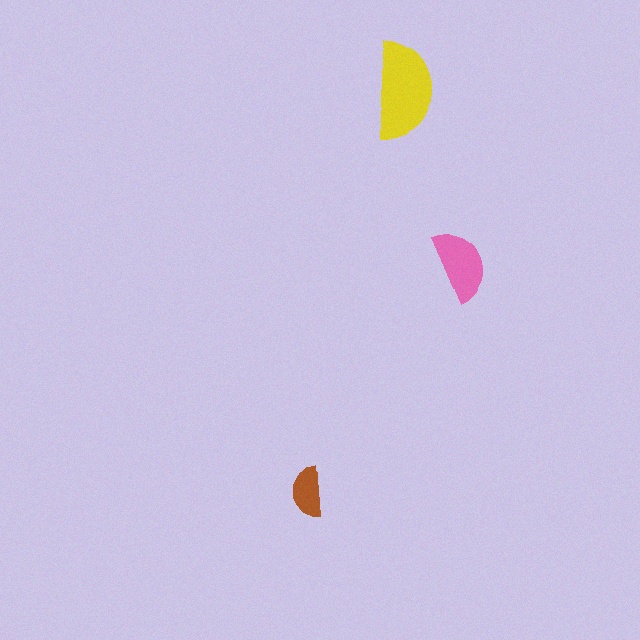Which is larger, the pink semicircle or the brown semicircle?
The pink one.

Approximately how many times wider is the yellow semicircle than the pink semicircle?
About 1.5 times wider.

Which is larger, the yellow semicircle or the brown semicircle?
The yellow one.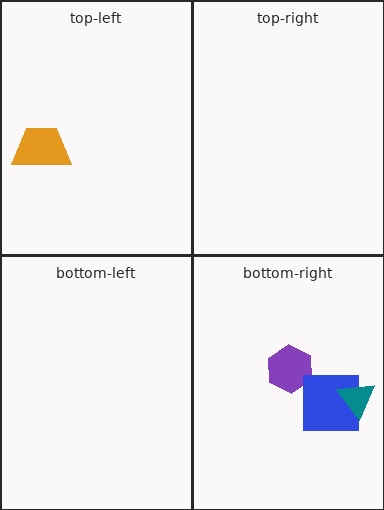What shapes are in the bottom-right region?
The purple hexagon, the blue square, the teal triangle.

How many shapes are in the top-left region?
1.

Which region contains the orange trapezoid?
The top-left region.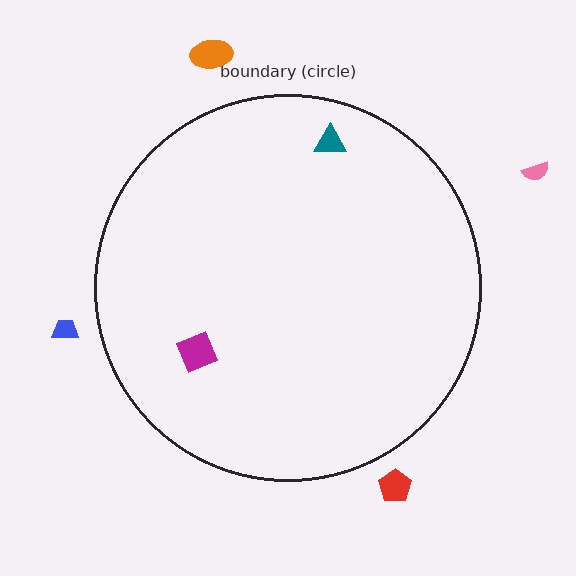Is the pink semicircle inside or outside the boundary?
Outside.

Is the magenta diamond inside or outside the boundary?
Inside.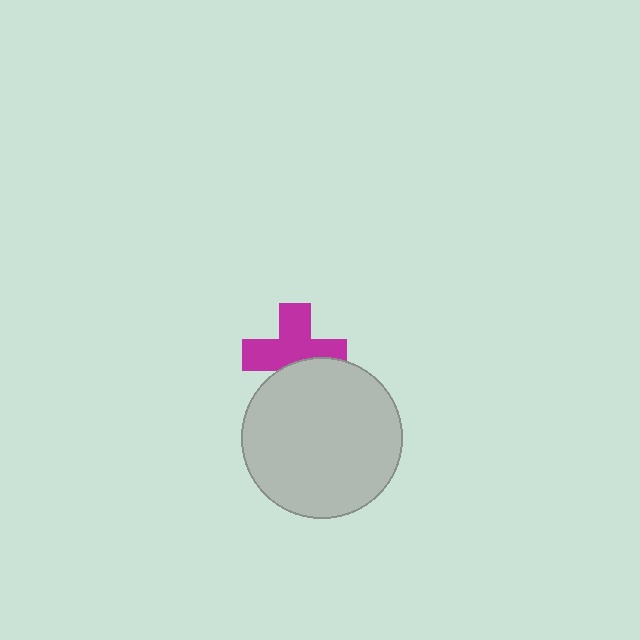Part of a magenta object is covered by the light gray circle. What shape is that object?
It is a cross.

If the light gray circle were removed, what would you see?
You would see the complete magenta cross.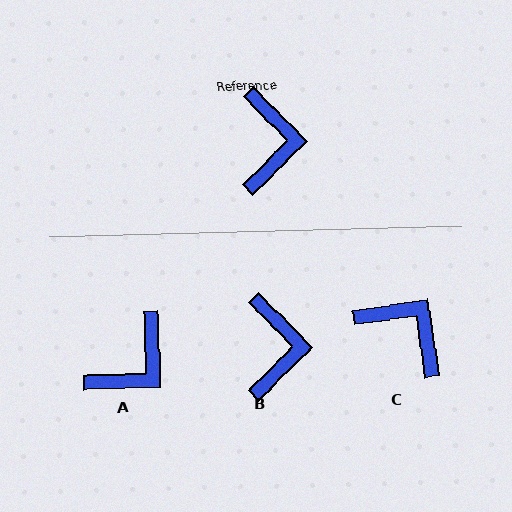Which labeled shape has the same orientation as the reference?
B.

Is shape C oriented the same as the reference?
No, it is off by about 54 degrees.